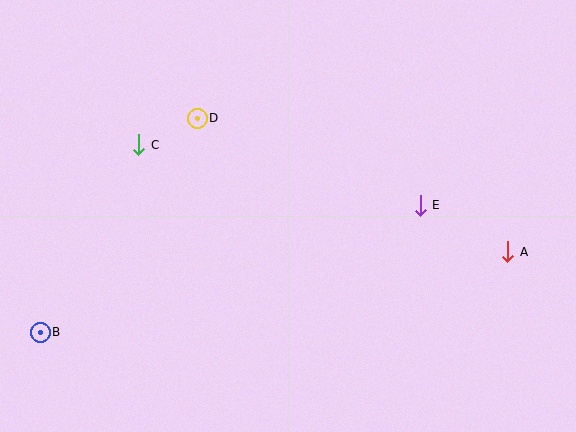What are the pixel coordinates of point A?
Point A is at (508, 252).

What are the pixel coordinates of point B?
Point B is at (40, 332).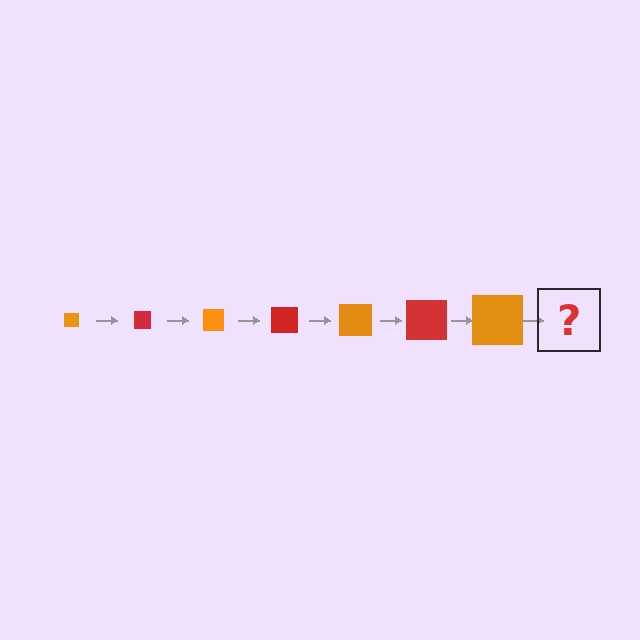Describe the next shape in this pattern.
It should be a red square, larger than the previous one.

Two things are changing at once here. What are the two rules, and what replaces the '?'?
The two rules are that the square grows larger each step and the color cycles through orange and red. The '?' should be a red square, larger than the previous one.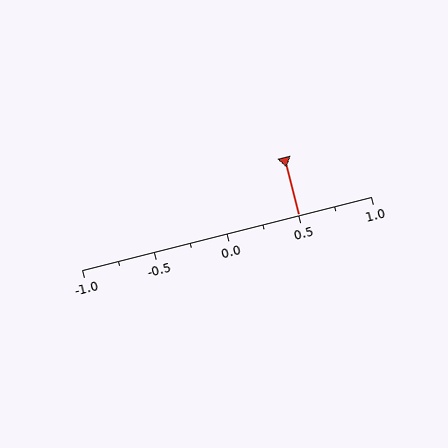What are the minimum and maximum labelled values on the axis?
The axis runs from -1.0 to 1.0.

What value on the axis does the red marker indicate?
The marker indicates approximately 0.5.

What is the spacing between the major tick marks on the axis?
The major ticks are spaced 0.5 apart.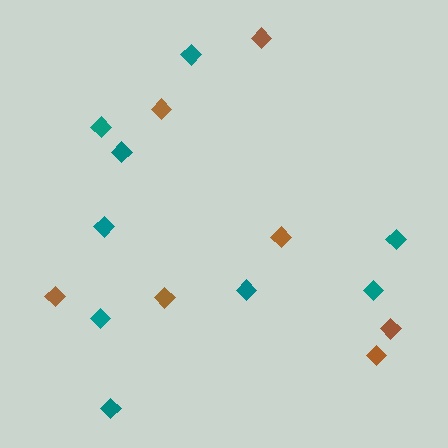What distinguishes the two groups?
There are 2 groups: one group of teal diamonds (9) and one group of brown diamonds (7).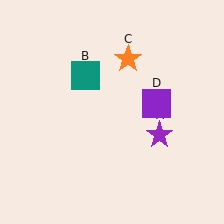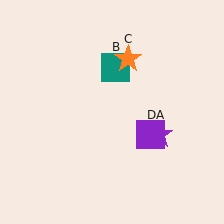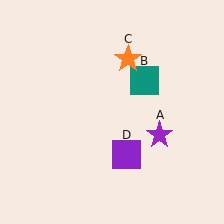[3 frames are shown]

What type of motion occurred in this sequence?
The teal square (object B), purple square (object D) rotated clockwise around the center of the scene.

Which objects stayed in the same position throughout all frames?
Purple star (object A) and orange star (object C) remained stationary.